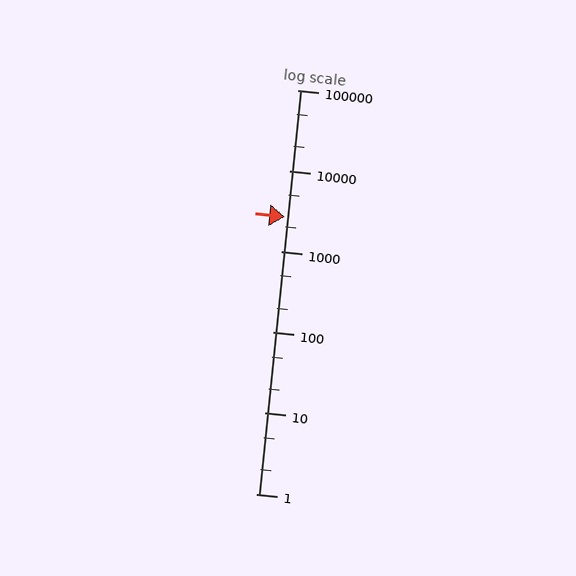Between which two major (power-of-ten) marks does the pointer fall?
The pointer is between 1000 and 10000.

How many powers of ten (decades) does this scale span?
The scale spans 5 decades, from 1 to 100000.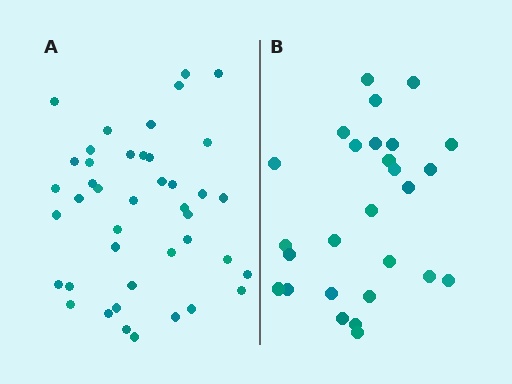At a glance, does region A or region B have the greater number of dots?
Region A (the left region) has more dots.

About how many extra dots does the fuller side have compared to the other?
Region A has approximately 15 more dots than region B.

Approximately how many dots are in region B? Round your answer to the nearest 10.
About 30 dots. (The exact count is 27, which rounds to 30.)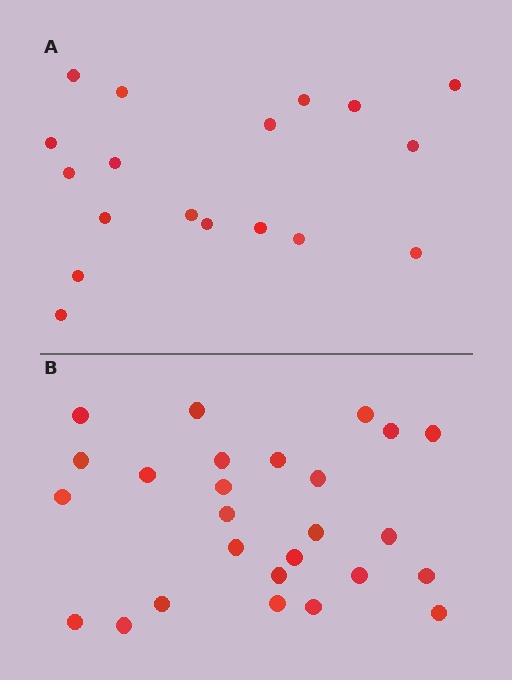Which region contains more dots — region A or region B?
Region B (the bottom region) has more dots.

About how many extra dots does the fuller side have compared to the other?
Region B has roughly 8 or so more dots than region A.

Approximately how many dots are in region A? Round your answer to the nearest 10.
About 20 dots. (The exact count is 18, which rounds to 20.)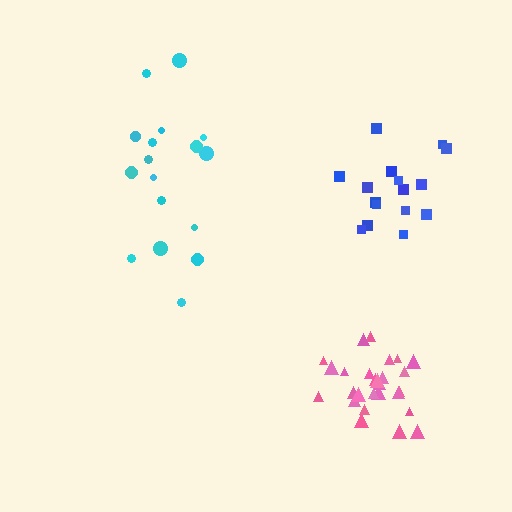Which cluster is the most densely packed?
Pink.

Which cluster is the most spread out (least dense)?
Cyan.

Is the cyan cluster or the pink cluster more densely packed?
Pink.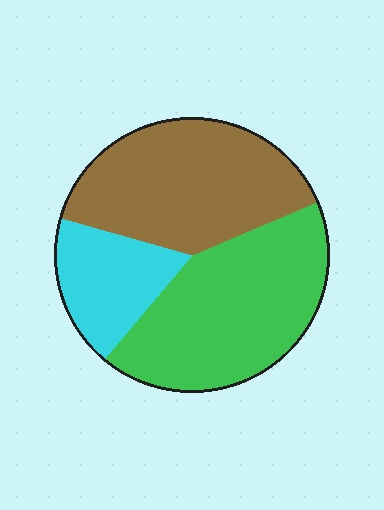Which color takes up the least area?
Cyan, at roughly 20%.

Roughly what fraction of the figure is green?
Green takes up about two fifths (2/5) of the figure.